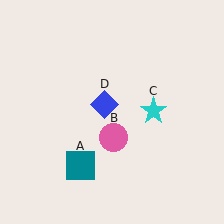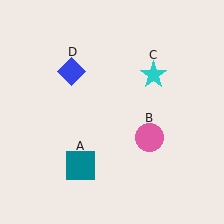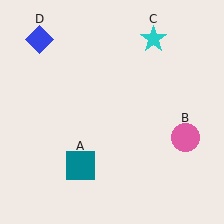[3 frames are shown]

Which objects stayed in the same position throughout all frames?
Teal square (object A) remained stationary.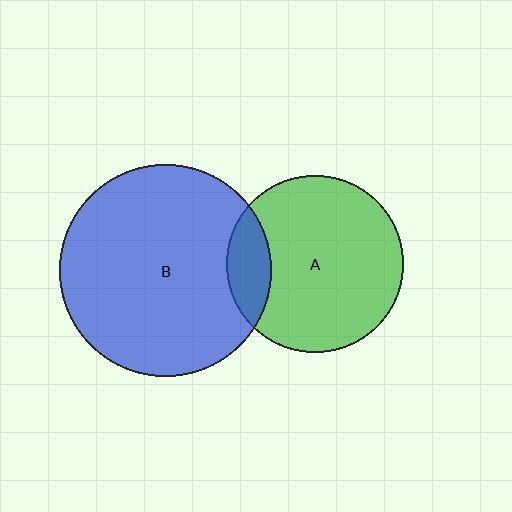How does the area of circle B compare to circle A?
Approximately 1.4 times.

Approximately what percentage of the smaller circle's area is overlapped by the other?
Approximately 15%.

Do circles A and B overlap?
Yes.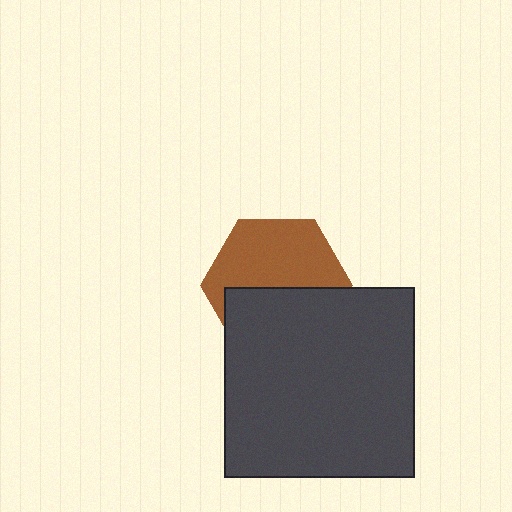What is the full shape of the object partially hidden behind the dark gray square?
The partially hidden object is a brown hexagon.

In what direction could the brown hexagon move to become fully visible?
The brown hexagon could move up. That would shift it out from behind the dark gray square entirely.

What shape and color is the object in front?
The object in front is a dark gray square.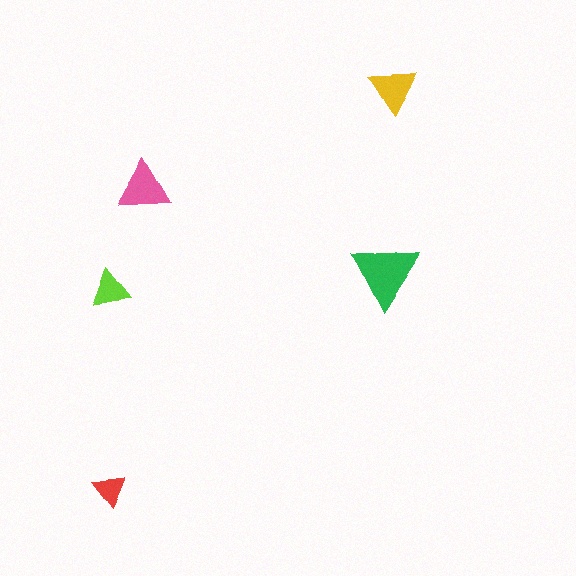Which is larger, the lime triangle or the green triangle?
The green one.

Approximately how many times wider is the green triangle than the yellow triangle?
About 1.5 times wider.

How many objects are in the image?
There are 5 objects in the image.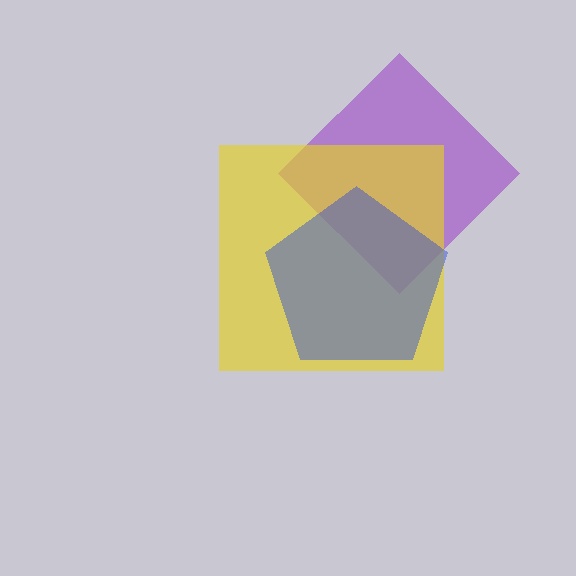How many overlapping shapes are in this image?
There are 3 overlapping shapes in the image.